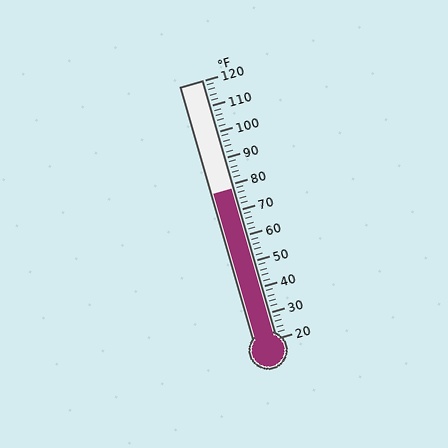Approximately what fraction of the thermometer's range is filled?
The thermometer is filled to approximately 60% of its range.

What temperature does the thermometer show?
The thermometer shows approximately 78°F.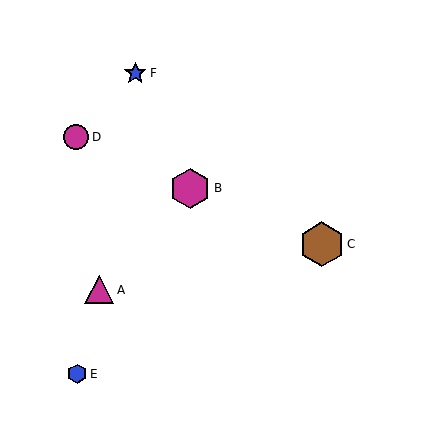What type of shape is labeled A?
Shape A is a magenta triangle.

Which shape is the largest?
The brown hexagon (labeled C) is the largest.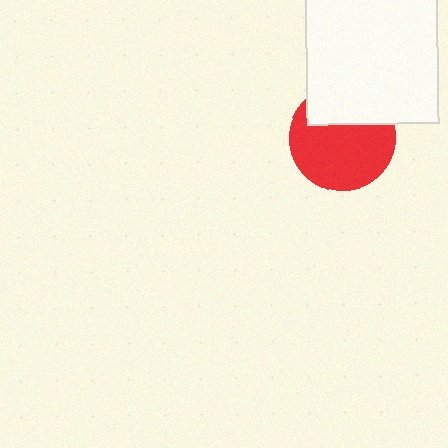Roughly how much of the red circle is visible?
Most of it is visible (roughly 67%).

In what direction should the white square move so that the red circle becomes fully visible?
The white square should move up. That is the shortest direction to clear the overlap and leave the red circle fully visible.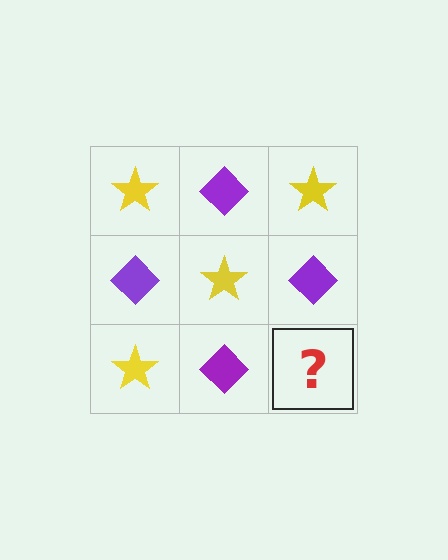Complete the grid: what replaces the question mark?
The question mark should be replaced with a yellow star.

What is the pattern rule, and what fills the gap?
The rule is that it alternates yellow star and purple diamond in a checkerboard pattern. The gap should be filled with a yellow star.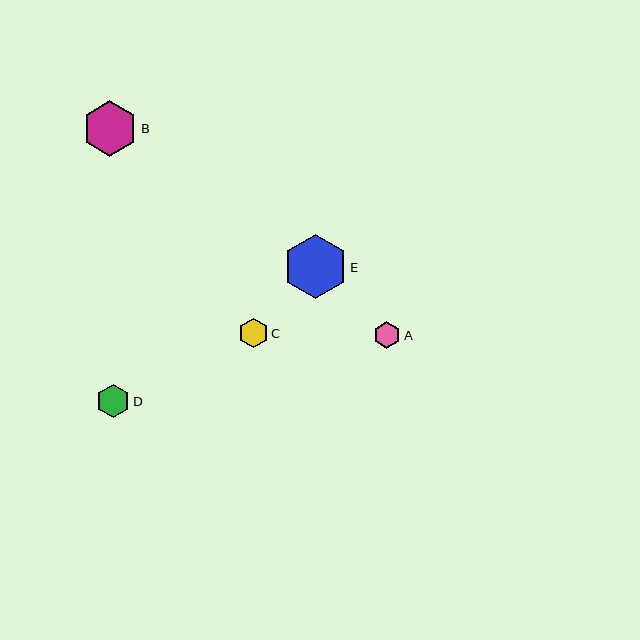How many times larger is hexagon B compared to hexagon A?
Hexagon B is approximately 2.0 times the size of hexagon A.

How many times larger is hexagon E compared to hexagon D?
Hexagon E is approximately 1.9 times the size of hexagon D.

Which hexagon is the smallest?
Hexagon A is the smallest with a size of approximately 27 pixels.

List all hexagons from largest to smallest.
From largest to smallest: E, B, D, C, A.